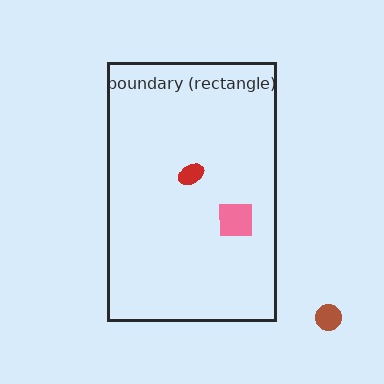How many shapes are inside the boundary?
2 inside, 1 outside.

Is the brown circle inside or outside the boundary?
Outside.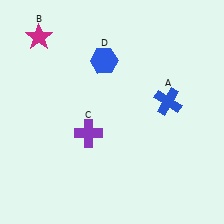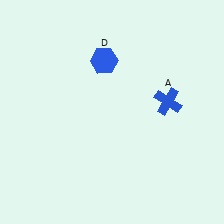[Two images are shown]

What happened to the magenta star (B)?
The magenta star (B) was removed in Image 2. It was in the top-left area of Image 1.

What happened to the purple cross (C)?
The purple cross (C) was removed in Image 2. It was in the bottom-left area of Image 1.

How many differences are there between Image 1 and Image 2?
There are 2 differences between the two images.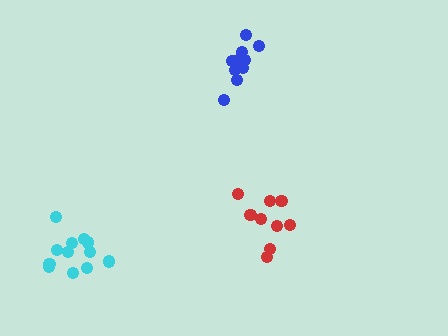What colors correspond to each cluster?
The clusters are colored: red, blue, cyan.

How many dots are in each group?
Group 1: 9 dots, Group 2: 10 dots, Group 3: 13 dots (32 total).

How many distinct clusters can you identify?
There are 3 distinct clusters.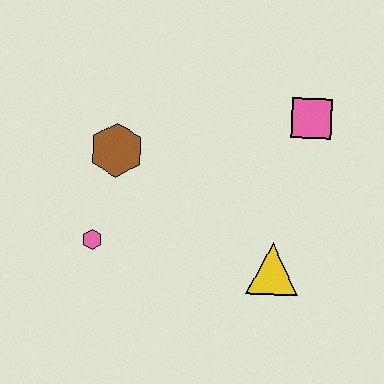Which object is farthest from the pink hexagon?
The pink square is farthest from the pink hexagon.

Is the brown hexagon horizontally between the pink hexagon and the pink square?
Yes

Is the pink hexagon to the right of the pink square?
No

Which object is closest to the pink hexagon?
The brown hexagon is closest to the pink hexagon.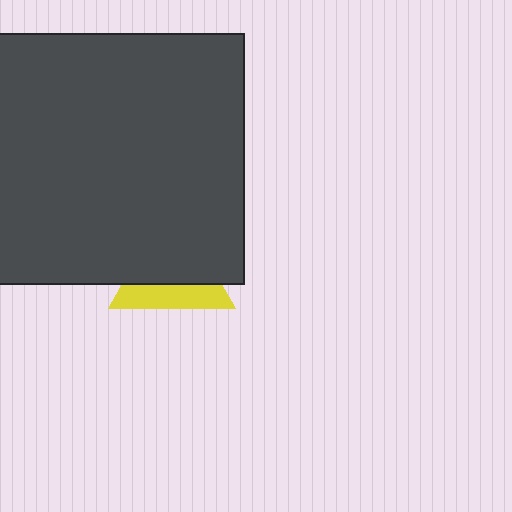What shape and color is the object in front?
The object in front is a dark gray square.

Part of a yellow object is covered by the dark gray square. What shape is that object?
It is a triangle.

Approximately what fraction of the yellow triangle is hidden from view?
Roughly 62% of the yellow triangle is hidden behind the dark gray square.